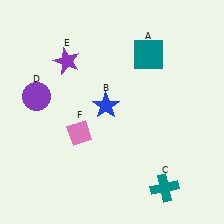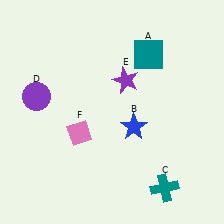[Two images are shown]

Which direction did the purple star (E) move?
The purple star (E) moved right.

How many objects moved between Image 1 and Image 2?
2 objects moved between the two images.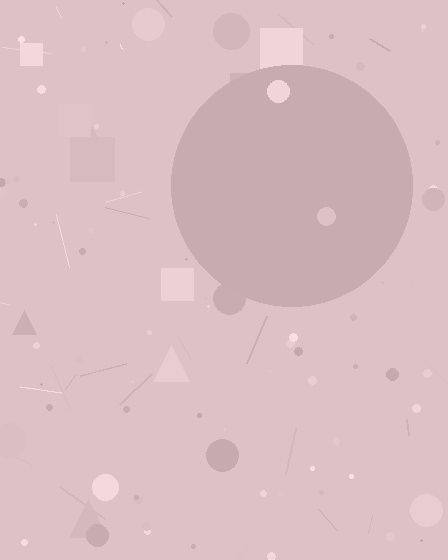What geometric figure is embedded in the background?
A circle is embedded in the background.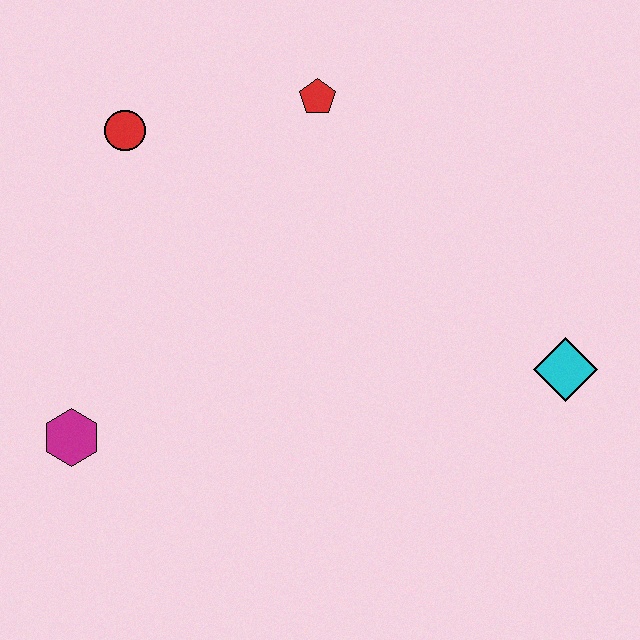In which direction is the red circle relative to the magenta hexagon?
The red circle is above the magenta hexagon.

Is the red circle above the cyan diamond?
Yes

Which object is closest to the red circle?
The red pentagon is closest to the red circle.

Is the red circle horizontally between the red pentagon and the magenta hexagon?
Yes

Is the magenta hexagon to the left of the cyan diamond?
Yes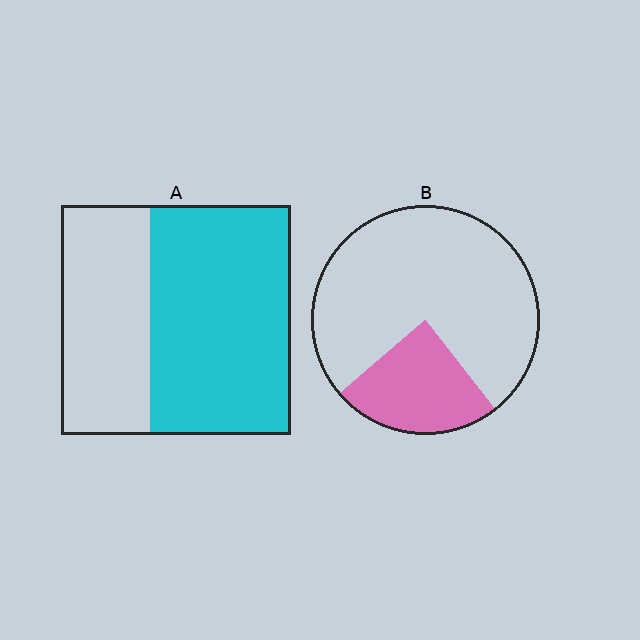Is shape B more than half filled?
No.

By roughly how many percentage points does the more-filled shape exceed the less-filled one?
By roughly 35 percentage points (A over B).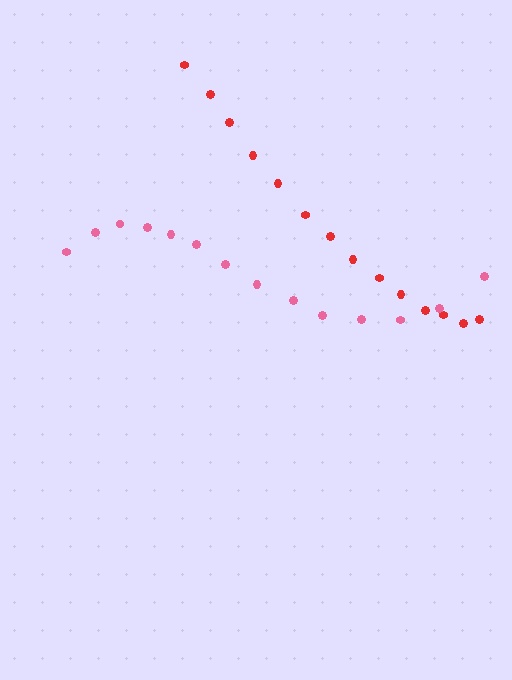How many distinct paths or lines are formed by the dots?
There are 2 distinct paths.